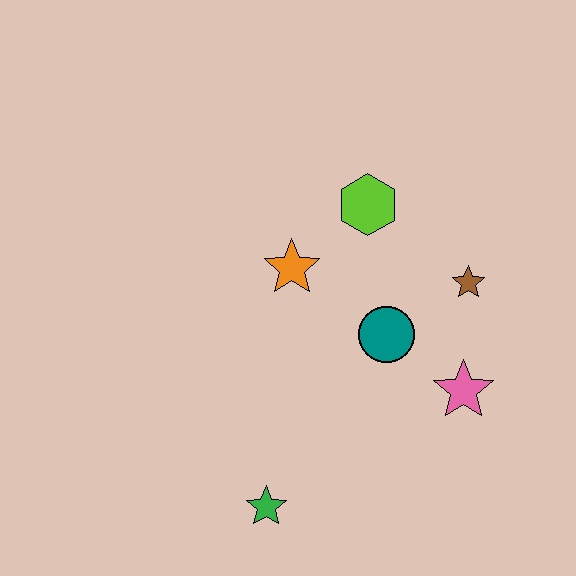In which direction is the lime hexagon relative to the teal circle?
The lime hexagon is above the teal circle.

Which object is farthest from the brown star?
The green star is farthest from the brown star.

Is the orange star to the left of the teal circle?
Yes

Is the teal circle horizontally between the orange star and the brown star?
Yes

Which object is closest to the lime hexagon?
The orange star is closest to the lime hexagon.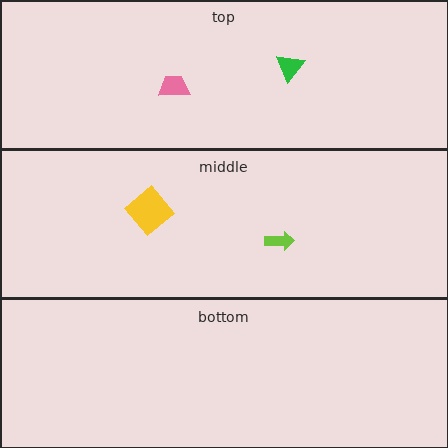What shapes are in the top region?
The green triangle, the pink trapezoid.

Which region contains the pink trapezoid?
The top region.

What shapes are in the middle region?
The lime arrow, the yellow diamond.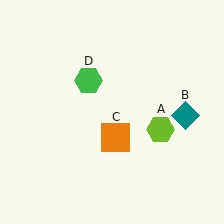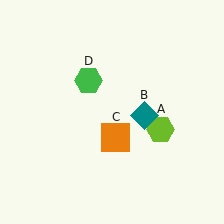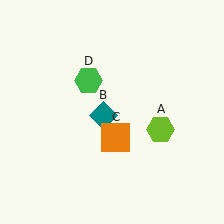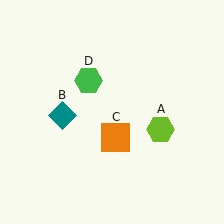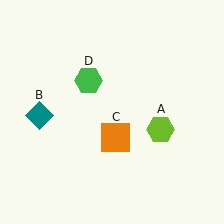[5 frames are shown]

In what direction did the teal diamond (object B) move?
The teal diamond (object B) moved left.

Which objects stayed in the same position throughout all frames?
Lime hexagon (object A) and orange square (object C) and green hexagon (object D) remained stationary.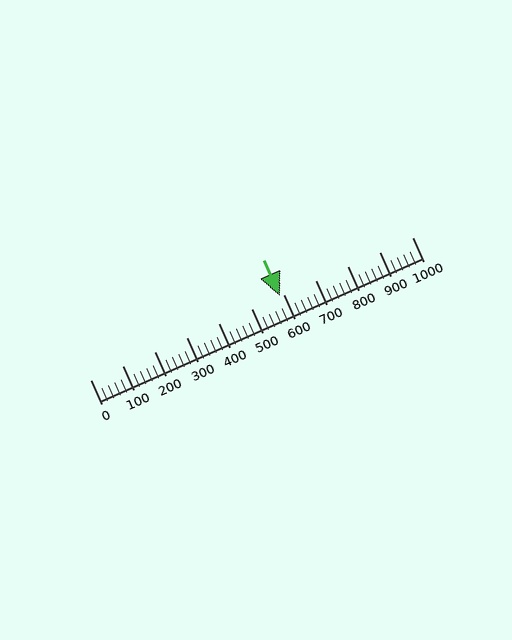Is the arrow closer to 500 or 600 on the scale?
The arrow is closer to 600.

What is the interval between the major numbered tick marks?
The major tick marks are spaced 100 units apart.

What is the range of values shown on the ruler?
The ruler shows values from 0 to 1000.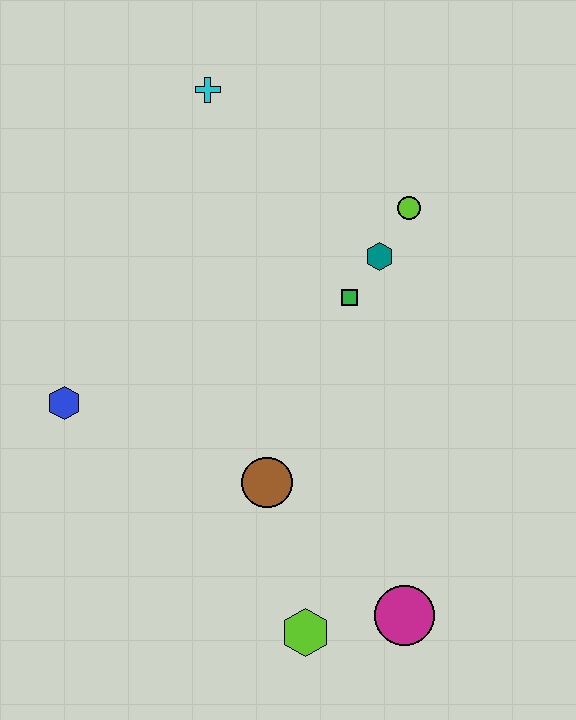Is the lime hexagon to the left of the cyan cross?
No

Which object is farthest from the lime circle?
The lime hexagon is farthest from the lime circle.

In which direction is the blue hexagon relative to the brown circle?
The blue hexagon is to the left of the brown circle.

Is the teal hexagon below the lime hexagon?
No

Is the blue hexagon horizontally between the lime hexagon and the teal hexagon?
No